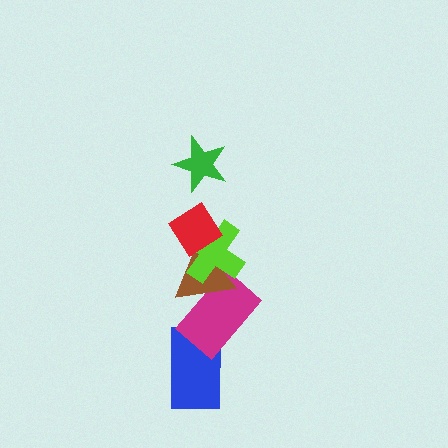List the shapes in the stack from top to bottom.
From top to bottom: the green star, the red diamond, the lime cross, the brown triangle, the magenta rectangle, the blue rectangle.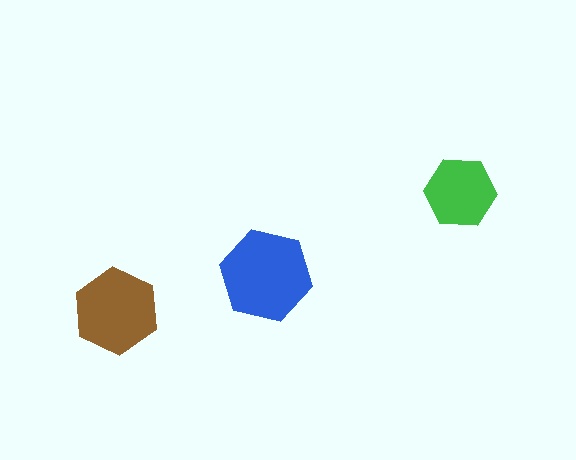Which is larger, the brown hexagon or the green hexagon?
The brown one.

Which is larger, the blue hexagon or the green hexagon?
The blue one.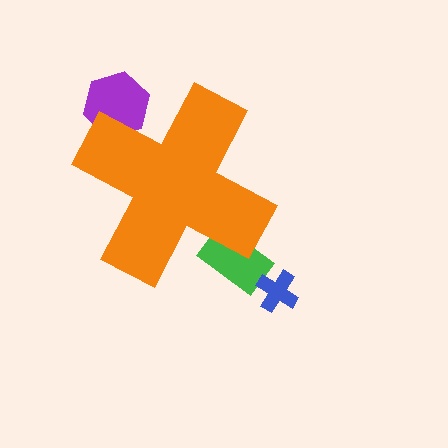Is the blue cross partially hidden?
No, the blue cross is fully visible.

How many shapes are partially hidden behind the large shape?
2 shapes are partially hidden.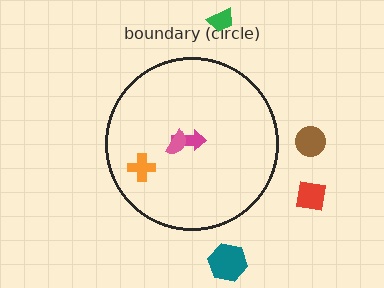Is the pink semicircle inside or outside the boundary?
Inside.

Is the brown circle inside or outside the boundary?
Outside.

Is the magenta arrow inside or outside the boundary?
Inside.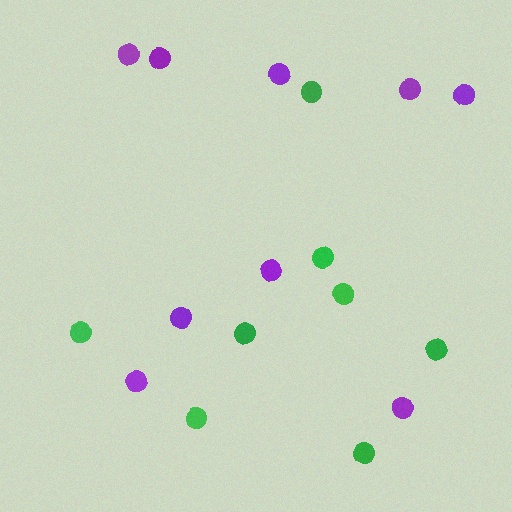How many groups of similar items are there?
There are 2 groups: one group of purple circles (9) and one group of green circles (8).